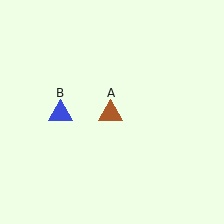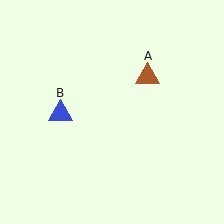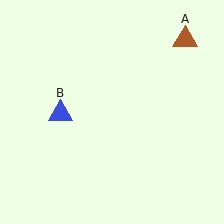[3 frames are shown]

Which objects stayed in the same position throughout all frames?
Blue triangle (object B) remained stationary.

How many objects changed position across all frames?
1 object changed position: brown triangle (object A).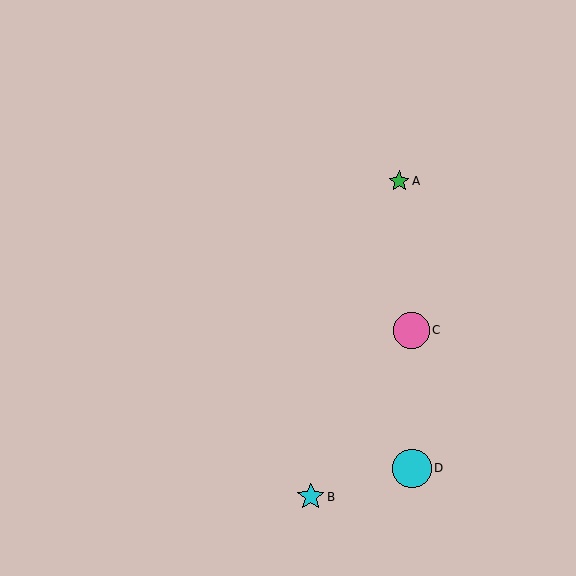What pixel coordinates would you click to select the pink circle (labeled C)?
Click at (411, 330) to select the pink circle C.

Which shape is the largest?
The cyan circle (labeled D) is the largest.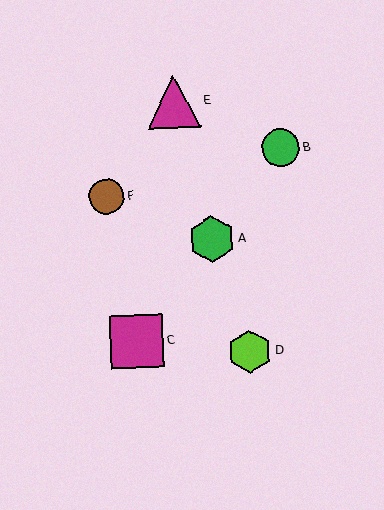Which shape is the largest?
The magenta square (labeled C) is the largest.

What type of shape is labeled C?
Shape C is a magenta square.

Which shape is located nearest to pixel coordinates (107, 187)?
The brown circle (labeled F) at (107, 197) is nearest to that location.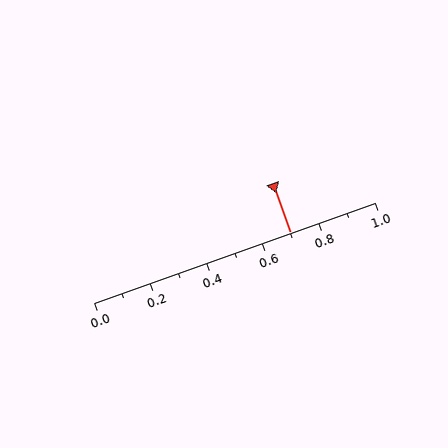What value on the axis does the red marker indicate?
The marker indicates approximately 0.7.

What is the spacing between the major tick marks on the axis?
The major ticks are spaced 0.2 apart.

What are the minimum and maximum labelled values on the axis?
The axis runs from 0.0 to 1.0.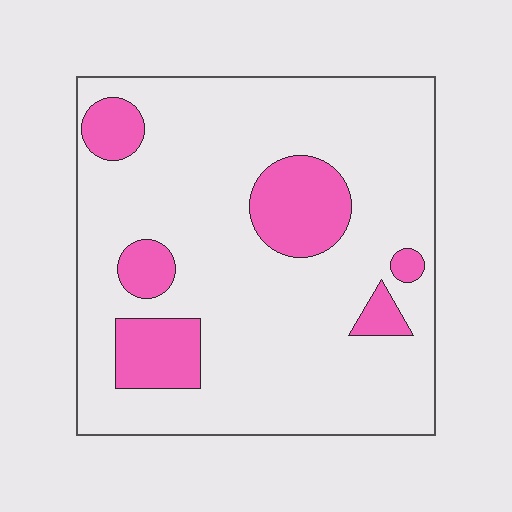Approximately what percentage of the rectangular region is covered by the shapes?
Approximately 20%.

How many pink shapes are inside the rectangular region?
6.